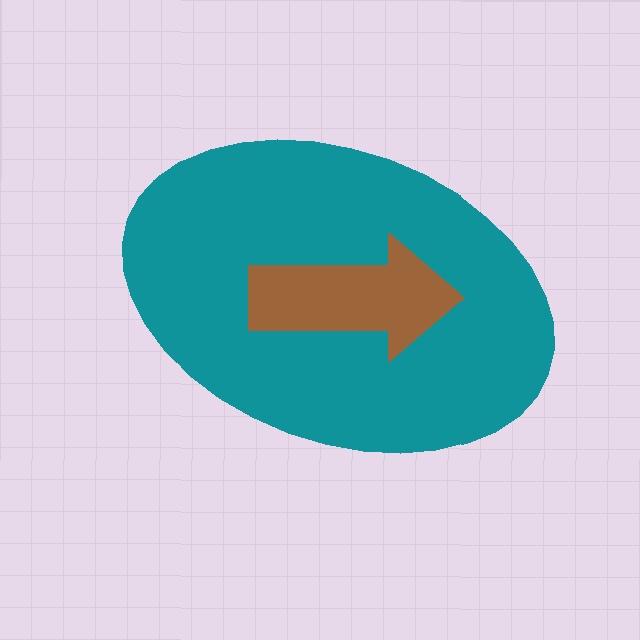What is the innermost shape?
The brown arrow.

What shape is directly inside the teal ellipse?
The brown arrow.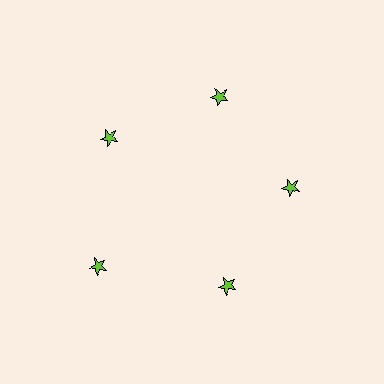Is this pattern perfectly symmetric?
No. The 5 lime stars are arranged in a ring, but one element near the 8 o'clock position is pushed outward from the center, breaking the 5-fold rotational symmetry.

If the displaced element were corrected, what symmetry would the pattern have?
It would have 5-fold rotational symmetry — the pattern would map onto itself every 72 degrees.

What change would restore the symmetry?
The symmetry would be restored by moving it inward, back onto the ring so that all 5 stars sit at equal angles and equal distance from the center.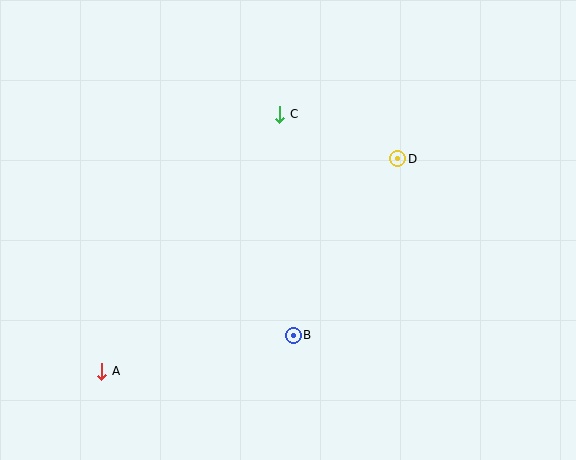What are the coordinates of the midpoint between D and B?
The midpoint between D and B is at (345, 247).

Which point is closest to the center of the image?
Point B at (293, 335) is closest to the center.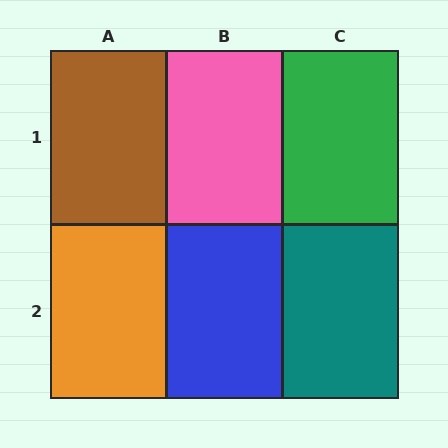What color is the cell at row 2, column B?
Blue.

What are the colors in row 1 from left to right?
Brown, pink, green.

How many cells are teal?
1 cell is teal.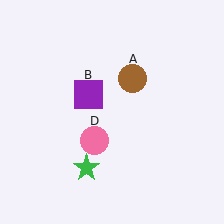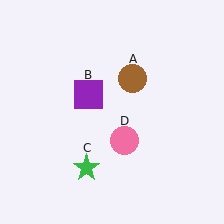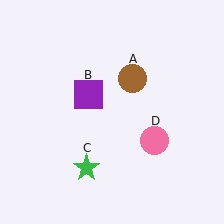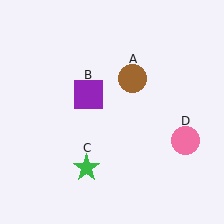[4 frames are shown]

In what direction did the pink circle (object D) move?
The pink circle (object D) moved right.